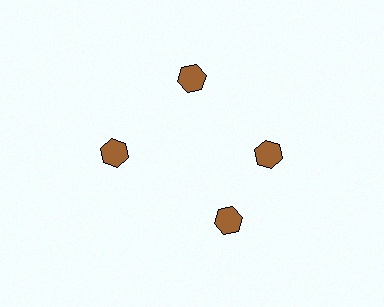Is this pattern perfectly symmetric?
No. The 4 brown hexagons are arranged in a ring, but one element near the 6 o'clock position is rotated out of alignment along the ring, breaking the 4-fold rotational symmetry.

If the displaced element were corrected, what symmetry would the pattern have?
It would have 4-fold rotational symmetry — the pattern would map onto itself every 90 degrees.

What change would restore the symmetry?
The symmetry would be restored by rotating it back into even spacing with its neighbors so that all 4 hexagons sit at equal angles and equal distance from the center.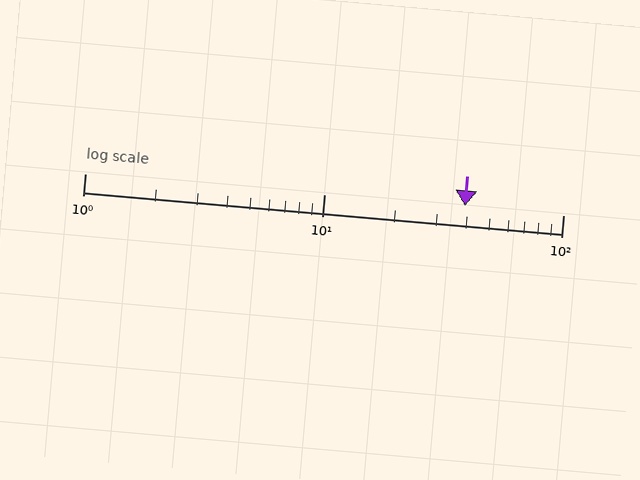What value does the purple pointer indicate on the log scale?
The pointer indicates approximately 39.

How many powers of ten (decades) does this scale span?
The scale spans 2 decades, from 1 to 100.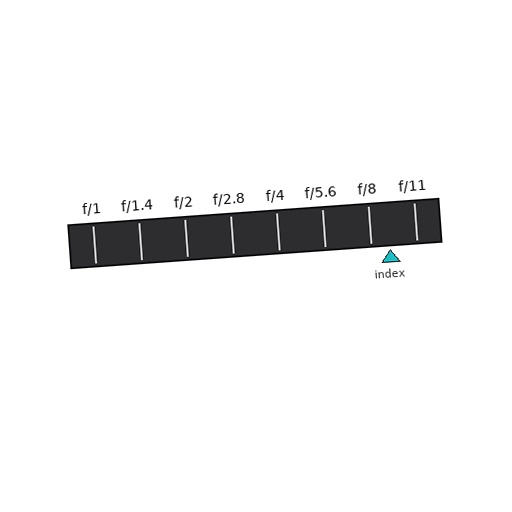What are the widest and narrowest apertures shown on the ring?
The widest aperture shown is f/1 and the narrowest is f/11.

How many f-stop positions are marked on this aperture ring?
There are 8 f-stop positions marked.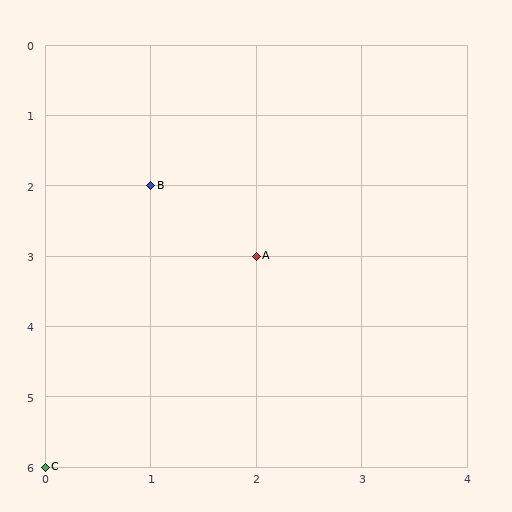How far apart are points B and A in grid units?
Points B and A are 1 column and 1 row apart (about 1.4 grid units diagonally).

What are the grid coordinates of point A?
Point A is at grid coordinates (2, 3).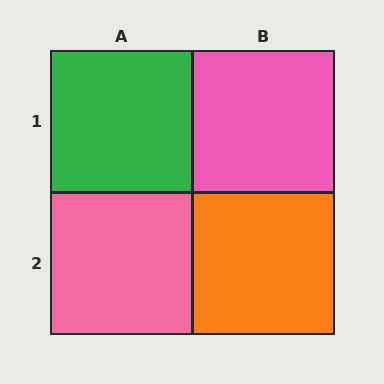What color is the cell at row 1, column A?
Green.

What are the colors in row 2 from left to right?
Pink, orange.